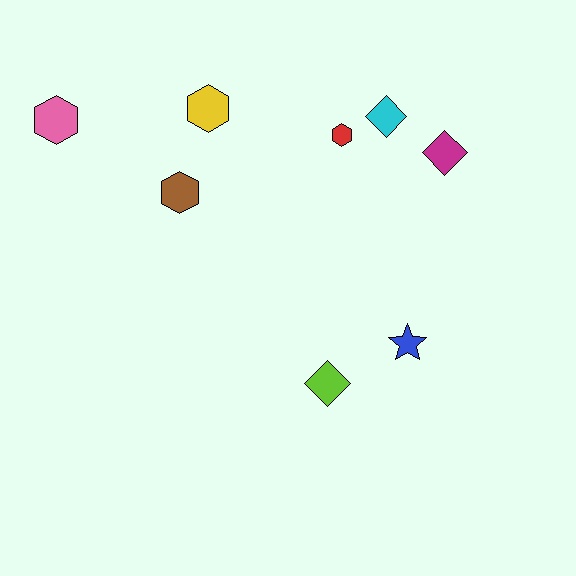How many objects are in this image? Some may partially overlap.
There are 8 objects.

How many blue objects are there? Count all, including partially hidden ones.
There is 1 blue object.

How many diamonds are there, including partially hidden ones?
There are 3 diamonds.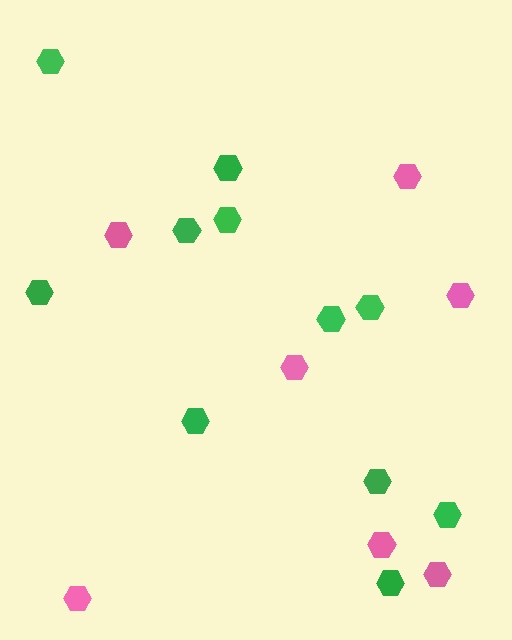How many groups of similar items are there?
There are 2 groups: one group of green hexagons (11) and one group of pink hexagons (7).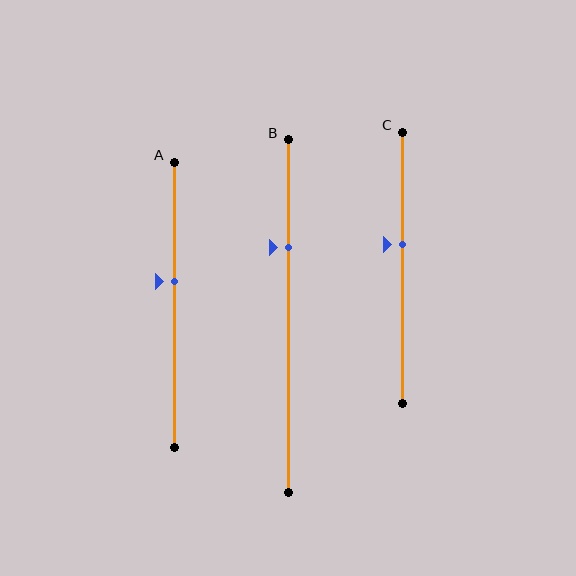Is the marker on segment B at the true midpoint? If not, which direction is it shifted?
No, the marker on segment B is shifted upward by about 20% of the segment length.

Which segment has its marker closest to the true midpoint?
Segment A has its marker closest to the true midpoint.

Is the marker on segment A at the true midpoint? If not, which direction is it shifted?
No, the marker on segment A is shifted upward by about 8% of the segment length.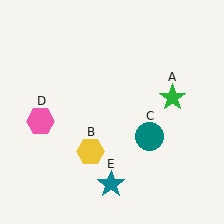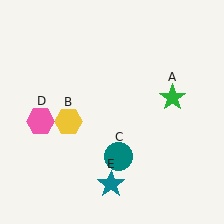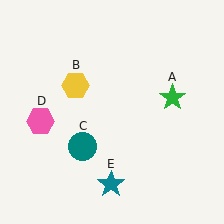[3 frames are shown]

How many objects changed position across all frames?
2 objects changed position: yellow hexagon (object B), teal circle (object C).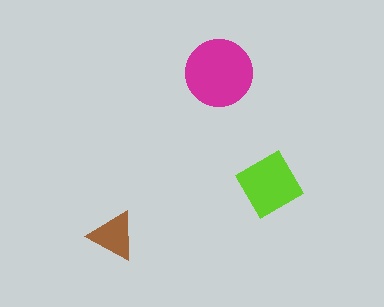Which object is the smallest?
The brown triangle.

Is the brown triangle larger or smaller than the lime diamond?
Smaller.